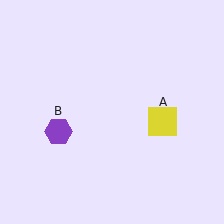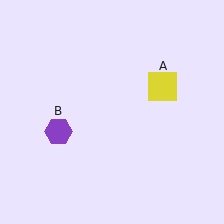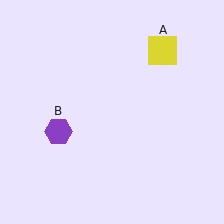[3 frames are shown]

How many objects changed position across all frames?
1 object changed position: yellow square (object A).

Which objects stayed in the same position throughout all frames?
Purple hexagon (object B) remained stationary.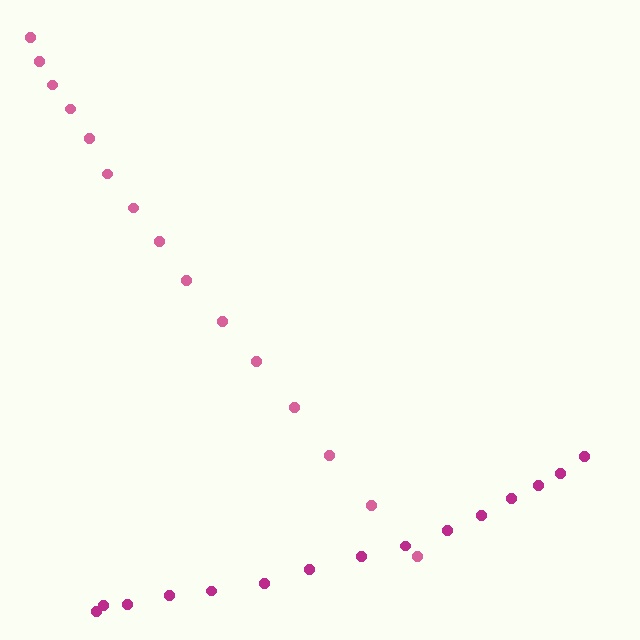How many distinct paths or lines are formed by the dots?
There are 2 distinct paths.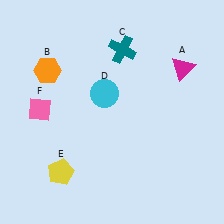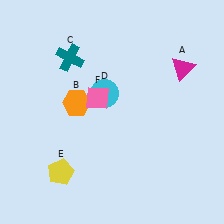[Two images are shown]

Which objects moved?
The objects that moved are: the orange hexagon (B), the teal cross (C), the pink diamond (F).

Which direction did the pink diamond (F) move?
The pink diamond (F) moved right.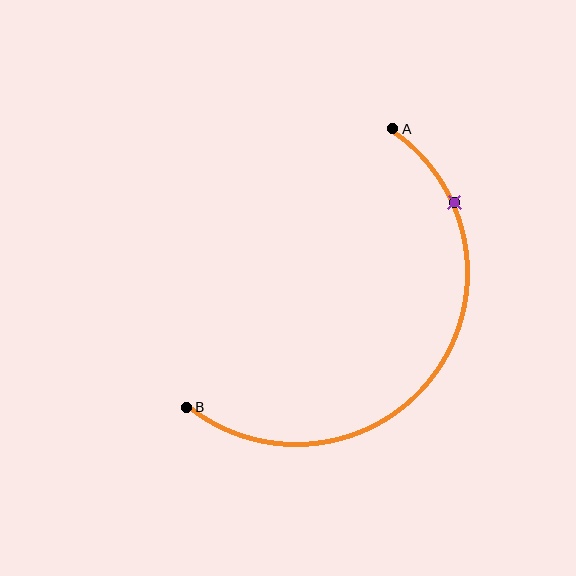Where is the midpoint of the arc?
The arc midpoint is the point on the curve farthest from the straight line joining A and B. It sits below and to the right of that line.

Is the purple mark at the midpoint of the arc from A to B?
No. The purple mark lies on the arc but is closer to endpoint A. The arc midpoint would be at the point on the curve equidistant along the arc from both A and B.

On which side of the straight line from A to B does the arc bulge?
The arc bulges below and to the right of the straight line connecting A and B.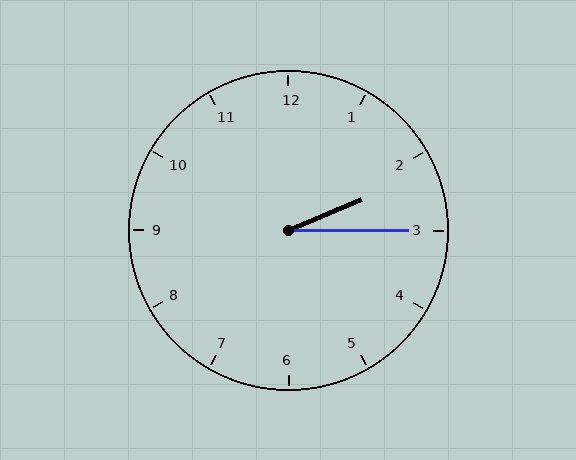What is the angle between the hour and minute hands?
Approximately 22 degrees.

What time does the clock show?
2:15.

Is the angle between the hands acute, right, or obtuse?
It is acute.